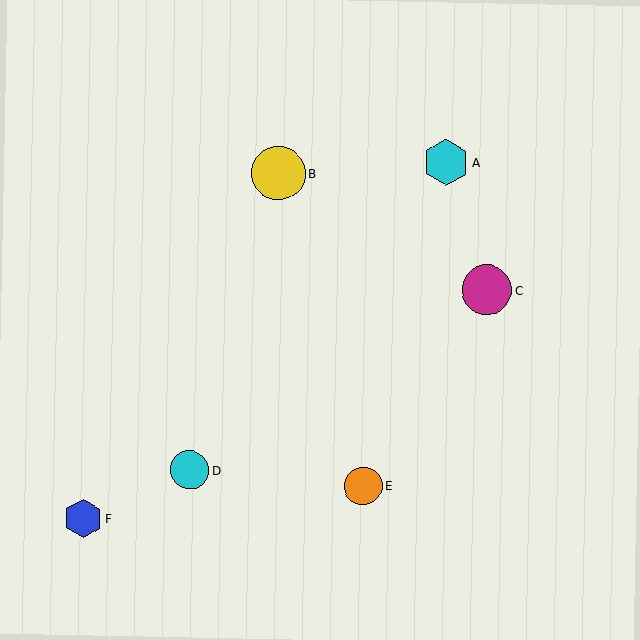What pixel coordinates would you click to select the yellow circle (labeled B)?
Click at (279, 173) to select the yellow circle B.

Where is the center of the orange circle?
The center of the orange circle is at (363, 486).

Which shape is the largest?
The yellow circle (labeled B) is the largest.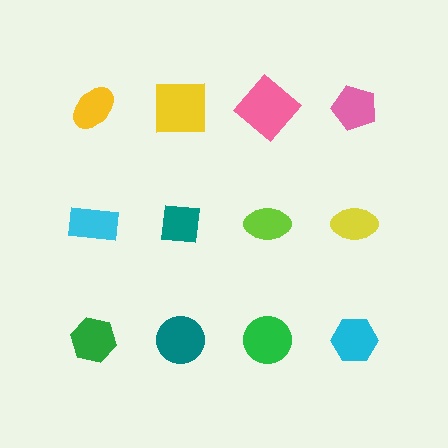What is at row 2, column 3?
A lime ellipse.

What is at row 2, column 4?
A yellow ellipse.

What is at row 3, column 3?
A green circle.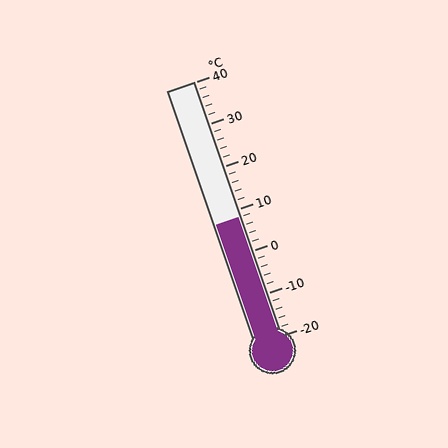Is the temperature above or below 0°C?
The temperature is above 0°C.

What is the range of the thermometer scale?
The thermometer scale ranges from -20°C to 40°C.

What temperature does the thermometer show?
The thermometer shows approximately 8°C.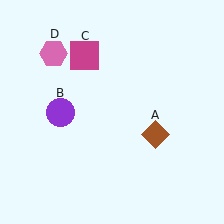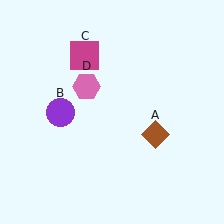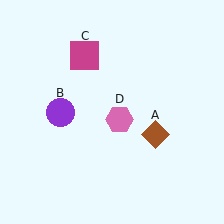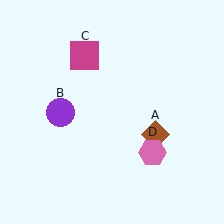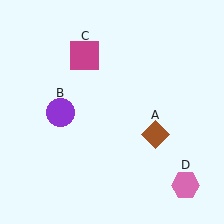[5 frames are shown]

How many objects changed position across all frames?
1 object changed position: pink hexagon (object D).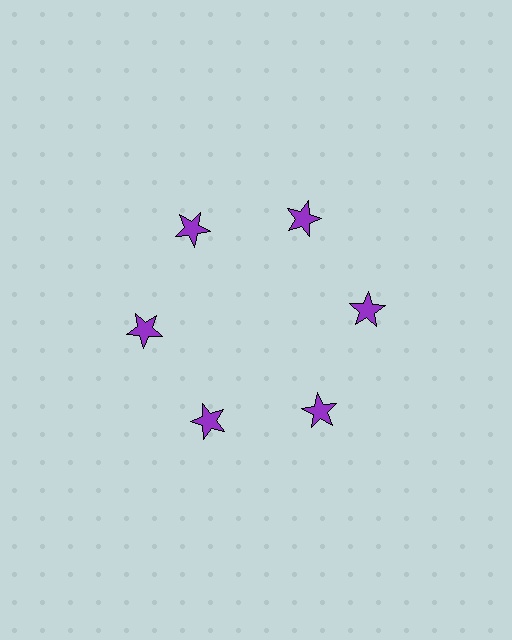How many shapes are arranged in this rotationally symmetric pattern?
There are 6 shapes, arranged in 6 groups of 1.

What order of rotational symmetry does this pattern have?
This pattern has 6-fold rotational symmetry.